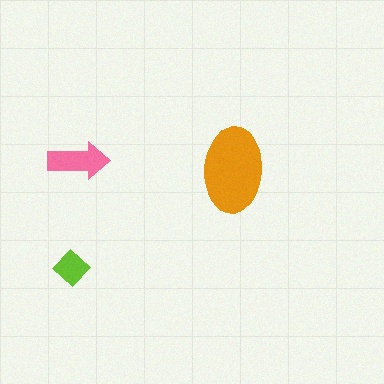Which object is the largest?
The orange ellipse.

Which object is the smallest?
The lime diamond.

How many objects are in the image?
There are 3 objects in the image.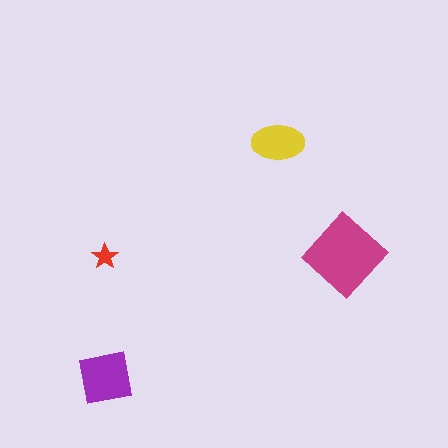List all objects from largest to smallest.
The magenta diamond, the purple square, the yellow ellipse, the red star.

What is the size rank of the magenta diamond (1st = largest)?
1st.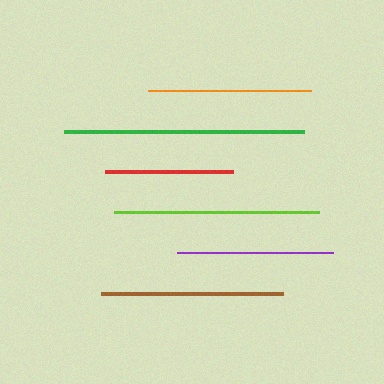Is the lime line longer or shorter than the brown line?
The lime line is longer than the brown line.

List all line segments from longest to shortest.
From longest to shortest: green, lime, brown, orange, purple, red.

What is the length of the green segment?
The green segment is approximately 240 pixels long.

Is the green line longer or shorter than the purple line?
The green line is longer than the purple line.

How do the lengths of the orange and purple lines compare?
The orange and purple lines are approximately the same length.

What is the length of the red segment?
The red segment is approximately 128 pixels long.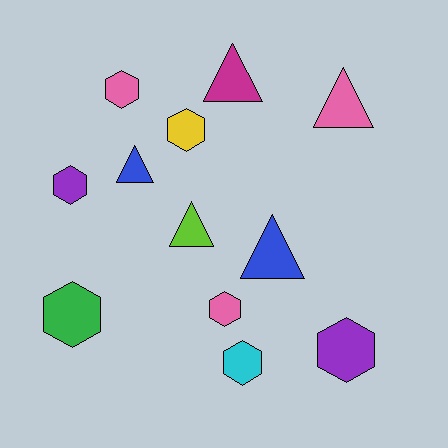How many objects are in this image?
There are 12 objects.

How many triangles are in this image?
There are 5 triangles.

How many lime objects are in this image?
There is 1 lime object.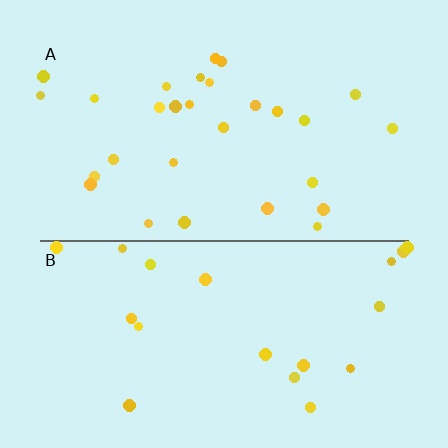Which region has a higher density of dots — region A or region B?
A (the top).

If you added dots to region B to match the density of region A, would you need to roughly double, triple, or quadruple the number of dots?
Approximately double.